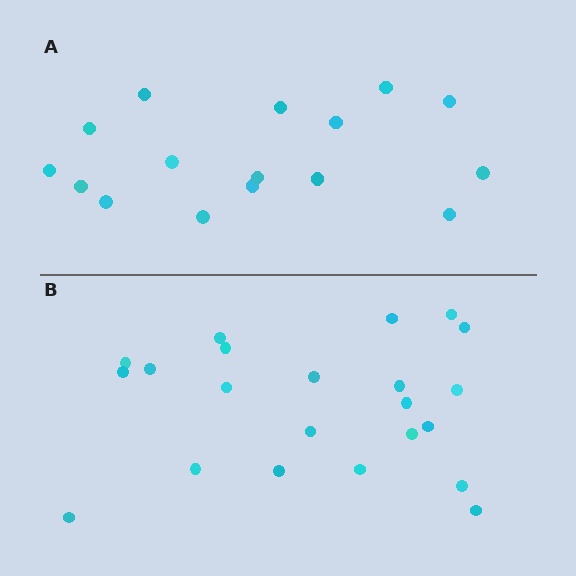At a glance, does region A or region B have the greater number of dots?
Region B (the bottom region) has more dots.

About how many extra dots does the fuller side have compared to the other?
Region B has about 6 more dots than region A.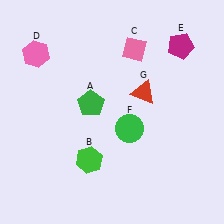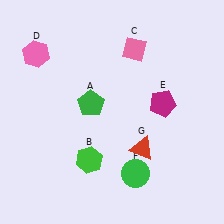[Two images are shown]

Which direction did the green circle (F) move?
The green circle (F) moved down.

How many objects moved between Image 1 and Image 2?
3 objects moved between the two images.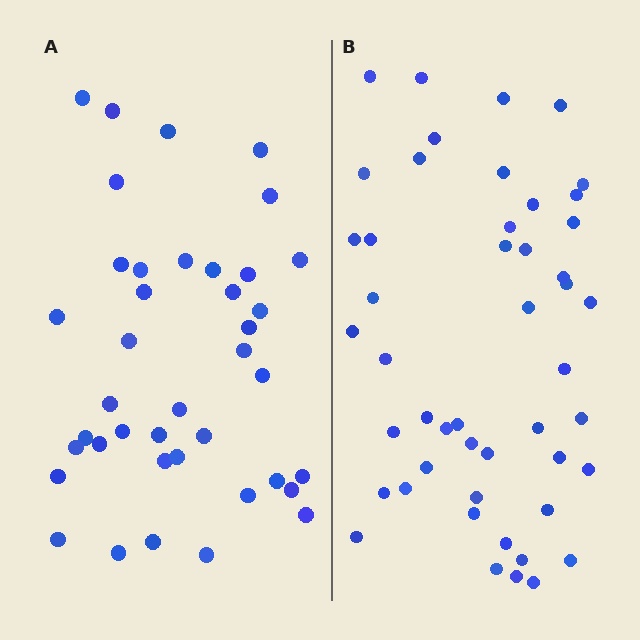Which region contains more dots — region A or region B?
Region B (the right region) has more dots.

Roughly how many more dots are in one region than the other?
Region B has roughly 8 or so more dots than region A.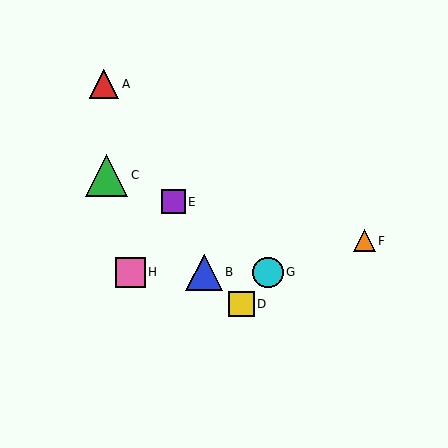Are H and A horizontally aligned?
No, H is at y≈272 and A is at y≈84.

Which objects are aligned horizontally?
Objects B, G, H are aligned horizontally.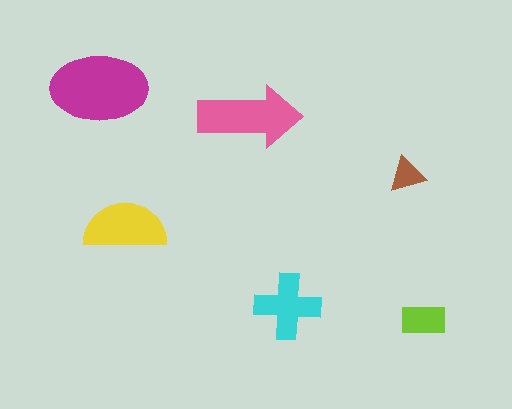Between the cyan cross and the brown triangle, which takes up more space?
The cyan cross.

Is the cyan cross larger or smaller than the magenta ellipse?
Smaller.